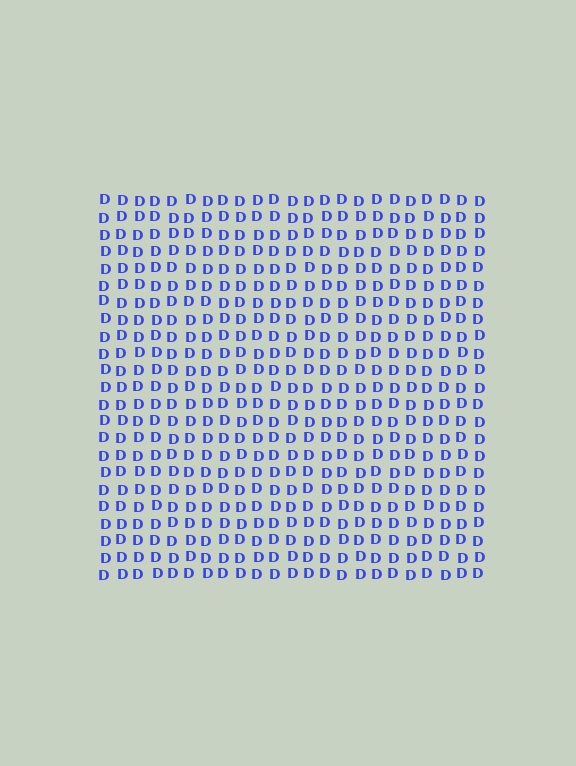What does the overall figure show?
The overall figure shows a square.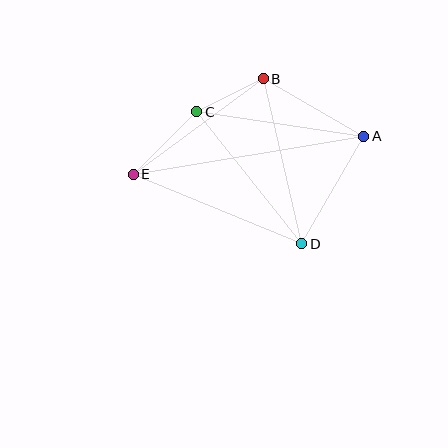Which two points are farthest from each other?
Points A and E are farthest from each other.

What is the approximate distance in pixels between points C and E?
The distance between C and E is approximately 89 pixels.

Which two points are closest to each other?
Points B and C are closest to each other.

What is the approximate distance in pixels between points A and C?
The distance between A and C is approximately 169 pixels.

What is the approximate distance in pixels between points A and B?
The distance between A and B is approximately 116 pixels.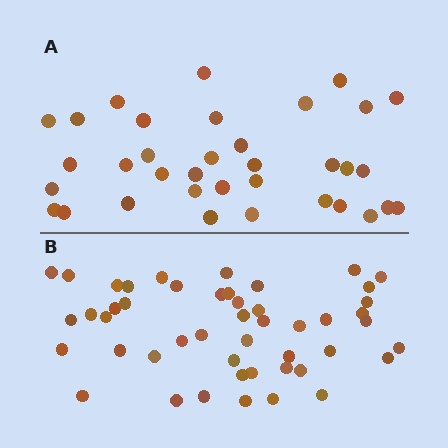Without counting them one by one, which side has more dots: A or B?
Region B (the bottom region) has more dots.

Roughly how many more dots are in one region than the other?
Region B has approximately 15 more dots than region A.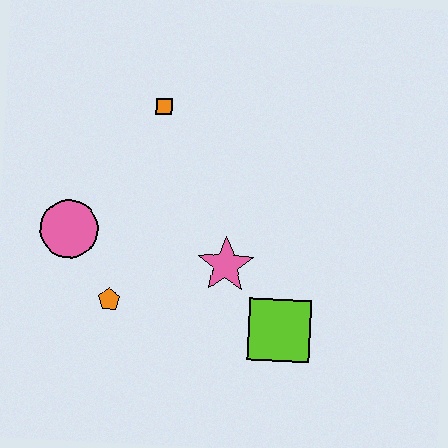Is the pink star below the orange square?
Yes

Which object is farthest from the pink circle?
The lime square is farthest from the pink circle.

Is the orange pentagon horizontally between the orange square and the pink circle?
Yes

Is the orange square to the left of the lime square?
Yes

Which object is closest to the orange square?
The pink circle is closest to the orange square.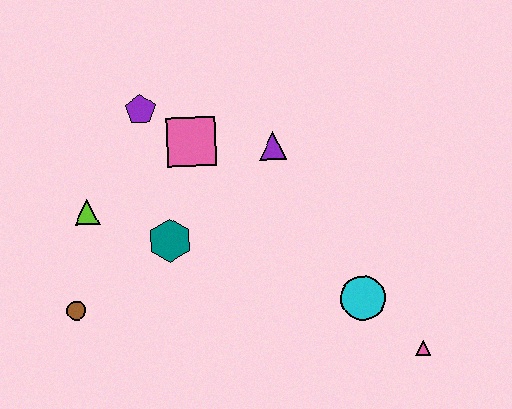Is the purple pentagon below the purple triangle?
No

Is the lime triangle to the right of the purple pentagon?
No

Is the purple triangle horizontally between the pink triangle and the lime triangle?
Yes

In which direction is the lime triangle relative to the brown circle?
The lime triangle is above the brown circle.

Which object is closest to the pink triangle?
The cyan circle is closest to the pink triangle.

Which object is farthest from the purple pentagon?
The pink triangle is farthest from the purple pentagon.